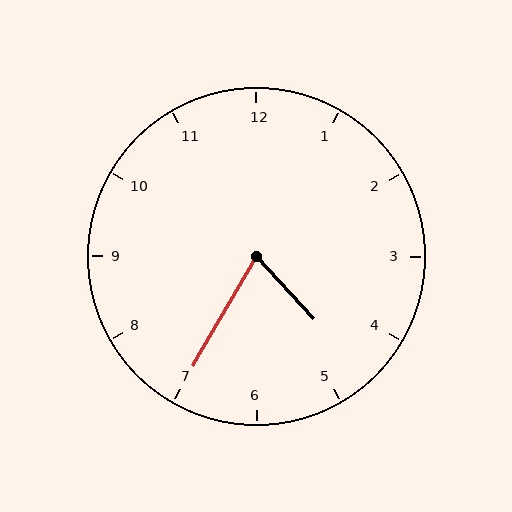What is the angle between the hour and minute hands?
Approximately 72 degrees.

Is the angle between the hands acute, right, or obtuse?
It is acute.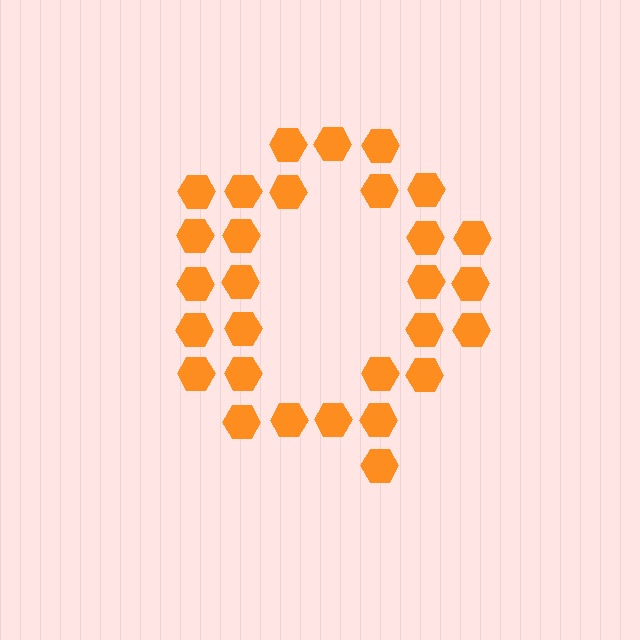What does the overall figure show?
The overall figure shows the letter Q.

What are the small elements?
The small elements are hexagons.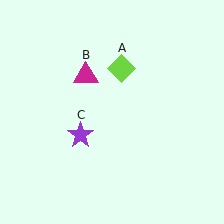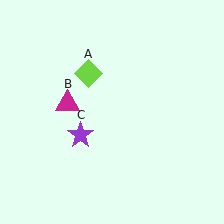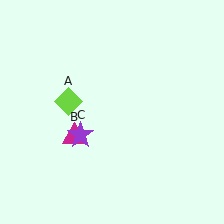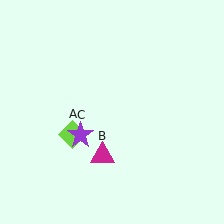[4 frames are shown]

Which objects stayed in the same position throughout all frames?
Purple star (object C) remained stationary.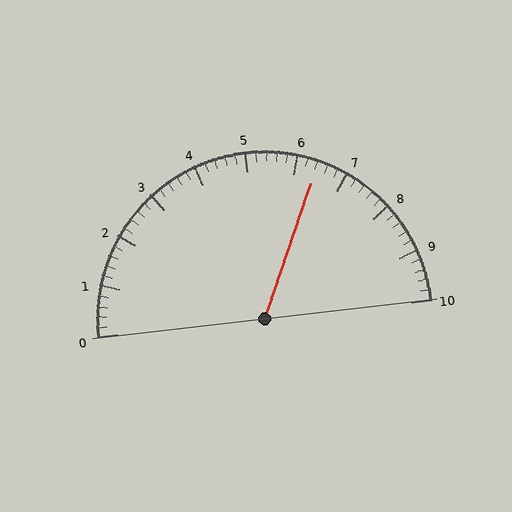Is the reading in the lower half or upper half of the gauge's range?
The reading is in the upper half of the range (0 to 10).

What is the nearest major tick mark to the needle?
The nearest major tick mark is 6.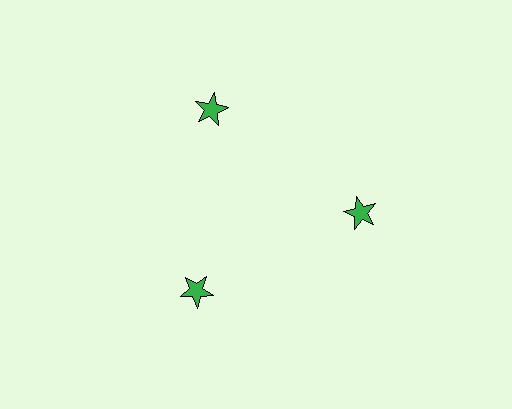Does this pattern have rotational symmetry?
Yes, this pattern has 3-fold rotational symmetry. It looks the same after rotating 120 degrees around the center.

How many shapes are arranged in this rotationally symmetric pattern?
There are 3 shapes, arranged in 3 groups of 1.